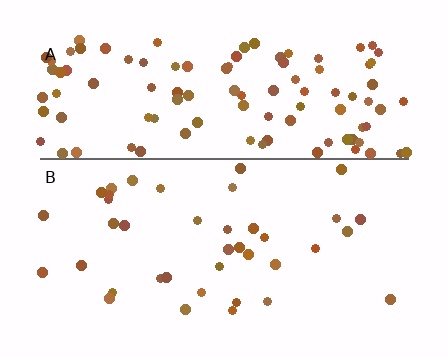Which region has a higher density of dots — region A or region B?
A (the top).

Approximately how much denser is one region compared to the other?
Approximately 2.8× — region A over region B.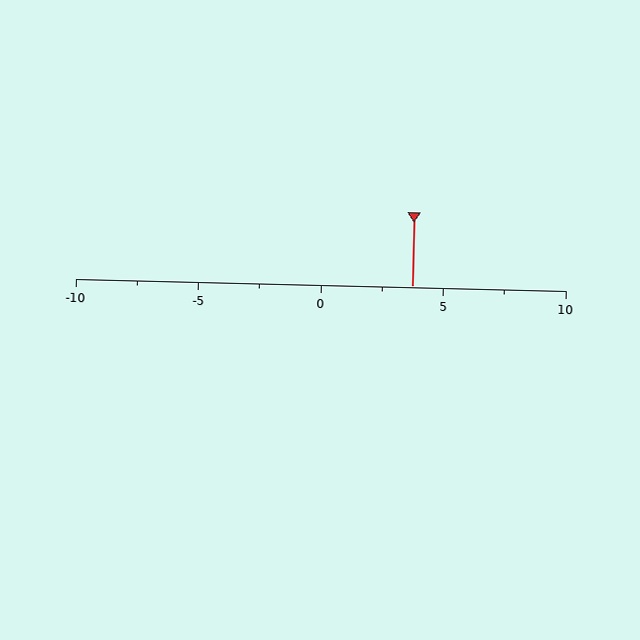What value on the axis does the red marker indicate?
The marker indicates approximately 3.8.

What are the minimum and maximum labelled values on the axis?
The axis runs from -10 to 10.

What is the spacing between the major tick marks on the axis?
The major ticks are spaced 5 apart.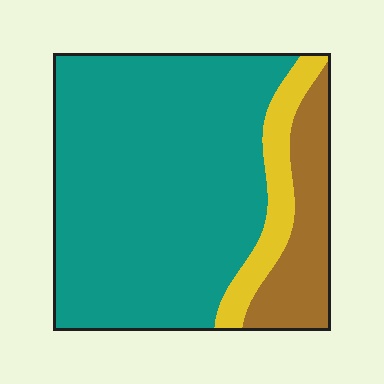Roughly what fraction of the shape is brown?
Brown takes up less than a sixth of the shape.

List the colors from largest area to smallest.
From largest to smallest: teal, brown, yellow.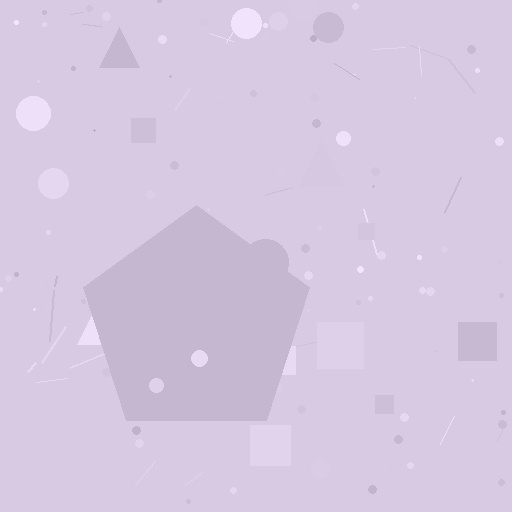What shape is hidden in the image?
A pentagon is hidden in the image.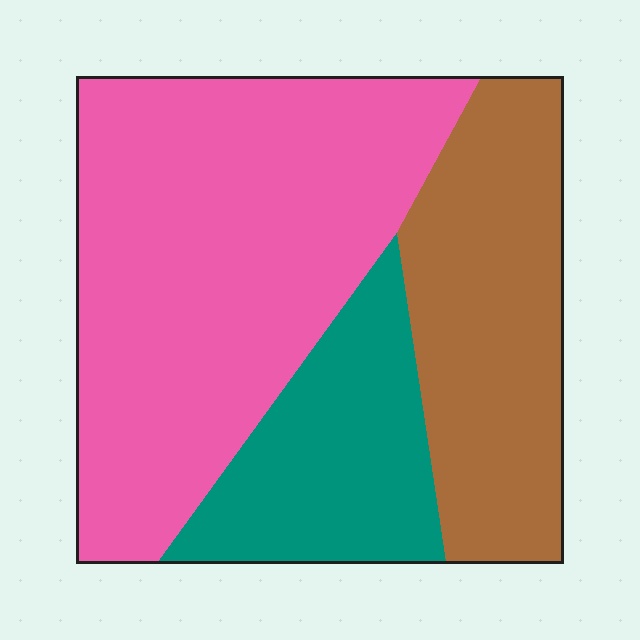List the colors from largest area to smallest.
From largest to smallest: pink, brown, teal.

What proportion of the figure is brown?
Brown covers about 30% of the figure.